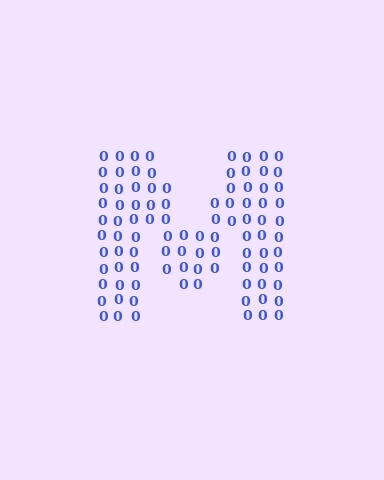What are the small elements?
The small elements are digit 0's.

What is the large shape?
The large shape is the letter M.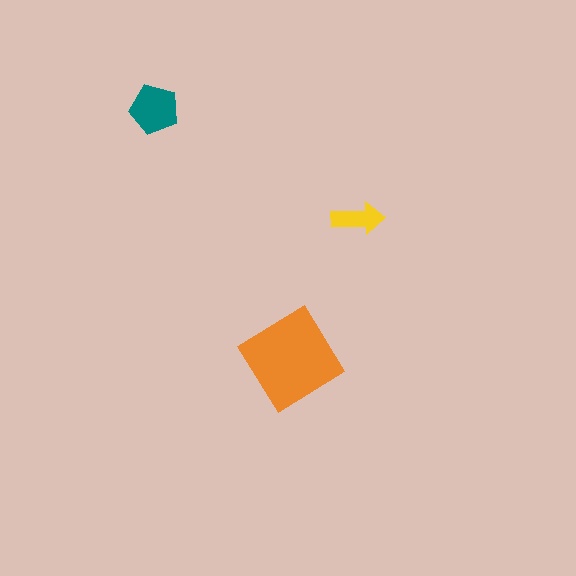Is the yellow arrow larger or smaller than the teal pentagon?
Smaller.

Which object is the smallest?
The yellow arrow.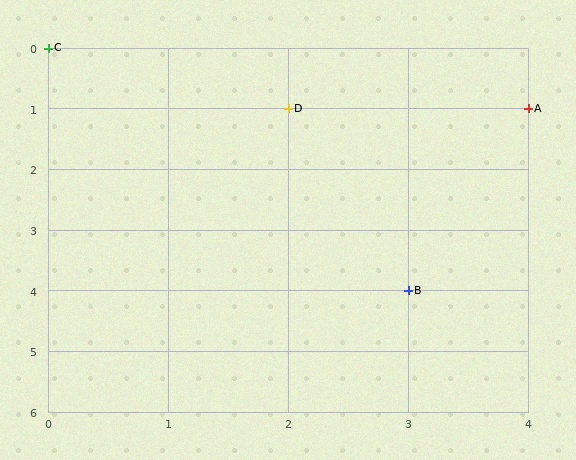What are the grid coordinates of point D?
Point D is at grid coordinates (2, 1).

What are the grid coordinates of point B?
Point B is at grid coordinates (3, 4).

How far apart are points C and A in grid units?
Points C and A are 4 columns and 1 row apart (about 4.1 grid units diagonally).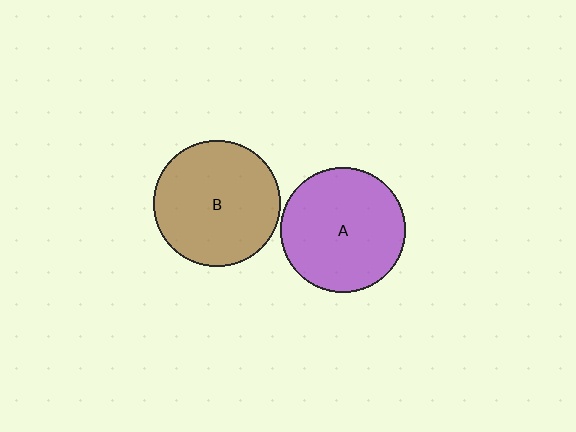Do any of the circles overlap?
No, none of the circles overlap.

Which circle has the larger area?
Circle B (brown).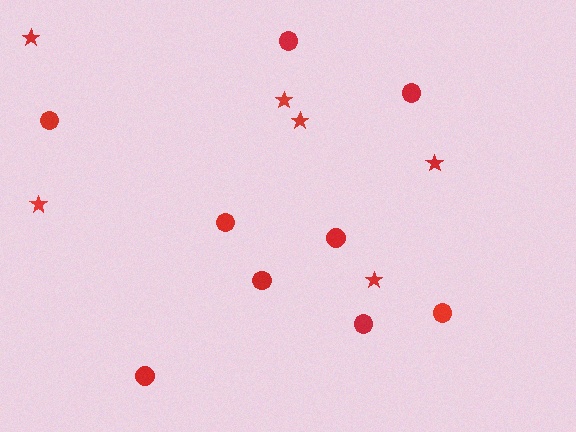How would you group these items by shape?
There are 2 groups: one group of stars (6) and one group of circles (9).